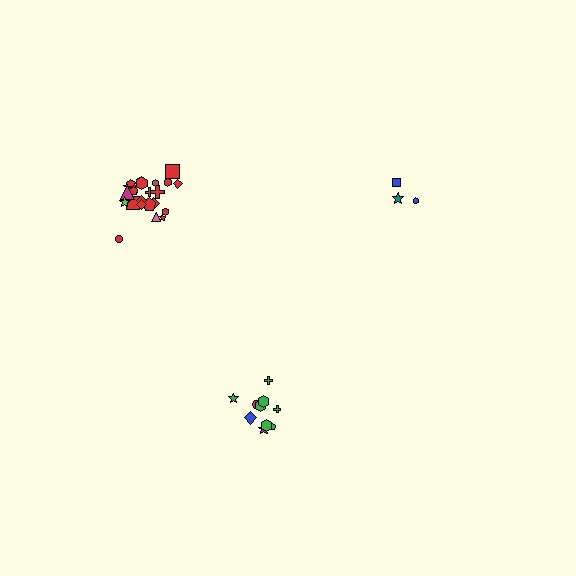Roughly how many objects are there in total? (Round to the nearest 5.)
Roughly 40 objects in total.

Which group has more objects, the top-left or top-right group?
The top-left group.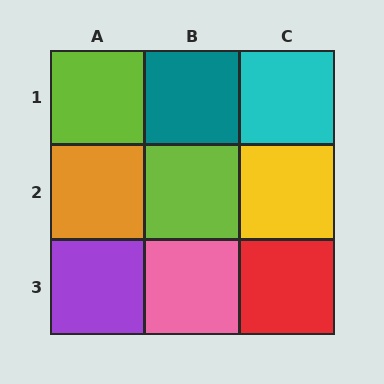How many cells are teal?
1 cell is teal.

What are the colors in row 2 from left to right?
Orange, lime, yellow.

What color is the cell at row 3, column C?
Red.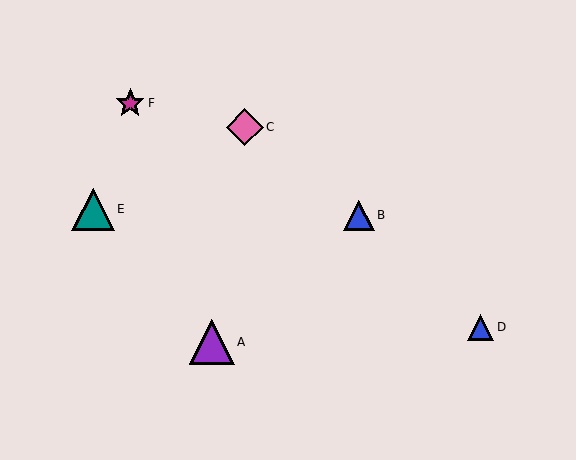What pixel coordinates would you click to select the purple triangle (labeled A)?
Click at (212, 342) to select the purple triangle A.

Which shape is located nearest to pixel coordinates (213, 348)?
The purple triangle (labeled A) at (212, 342) is nearest to that location.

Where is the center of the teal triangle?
The center of the teal triangle is at (93, 209).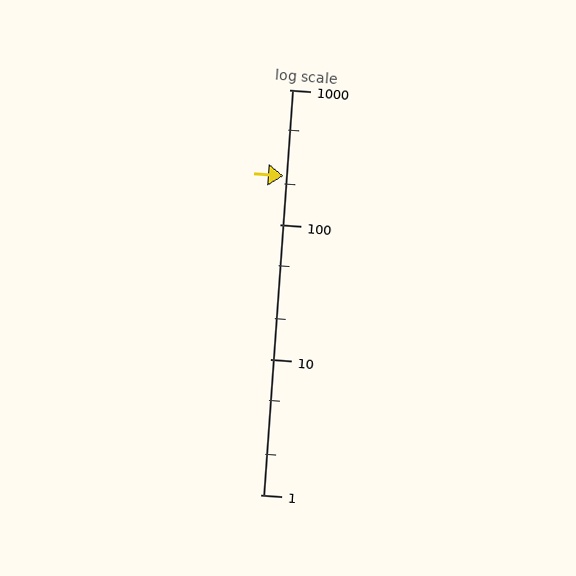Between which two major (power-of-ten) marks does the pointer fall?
The pointer is between 100 and 1000.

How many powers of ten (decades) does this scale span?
The scale spans 3 decades, from 1 to 1000.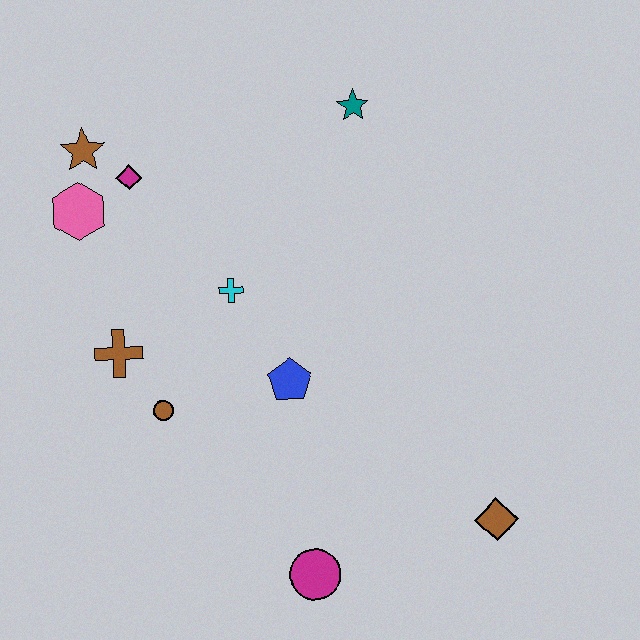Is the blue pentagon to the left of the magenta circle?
Yes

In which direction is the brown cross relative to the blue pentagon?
The brown cross is to the left of the blue pentagon.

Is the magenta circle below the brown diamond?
Yes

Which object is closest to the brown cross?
The brown circle is closest to the brown cross.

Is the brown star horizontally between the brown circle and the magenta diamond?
No